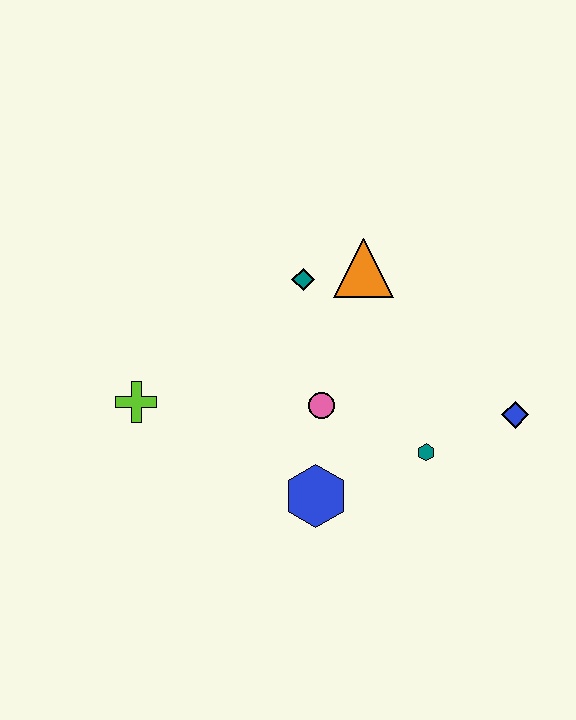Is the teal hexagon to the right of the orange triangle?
Yes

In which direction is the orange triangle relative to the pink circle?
The orange triangle is above the pink circle.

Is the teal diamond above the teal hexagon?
Yes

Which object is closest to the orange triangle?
The teal diamond is closest to the orange triangle.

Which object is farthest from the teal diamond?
The blue diamond is farthest from the teal diamond.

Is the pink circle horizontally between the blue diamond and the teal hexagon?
No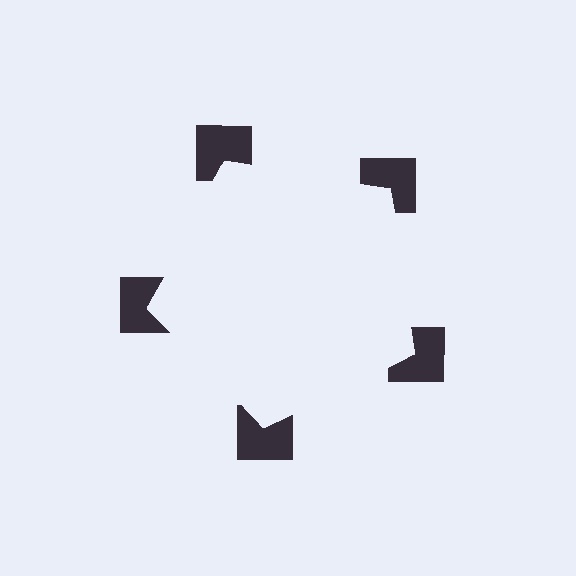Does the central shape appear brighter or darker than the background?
It typically appears slightly brighter than the background, even though no actual brightness change is drawn.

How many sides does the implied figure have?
5 sides.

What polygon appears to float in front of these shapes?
An illusory pentagon — its edges are inferred from the aligned wedge cuts in the notched squares, not physically drawn.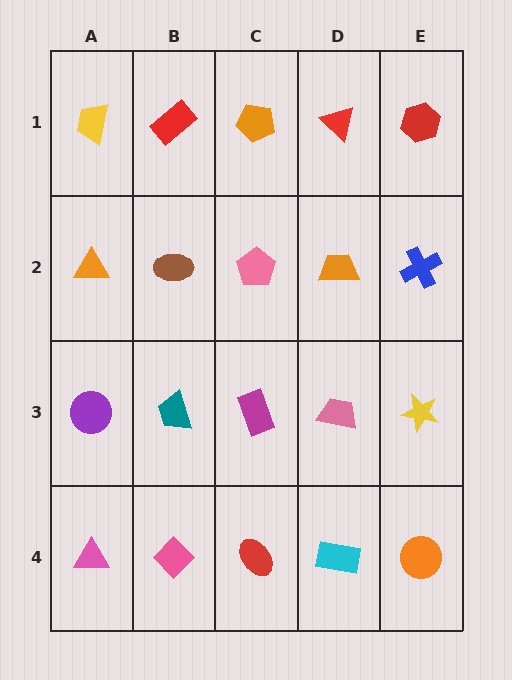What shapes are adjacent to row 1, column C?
A pink pentagon (row 2, column C), a red rectangle (row 1, column B), a red triangle (row 1, column D).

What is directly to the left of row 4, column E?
A cyan rectangle.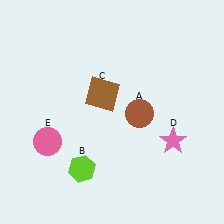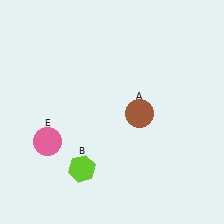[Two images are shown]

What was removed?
The brown square (C), the pink star (D) were removed in Image 2.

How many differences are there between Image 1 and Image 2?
There are 2 differences between the two images.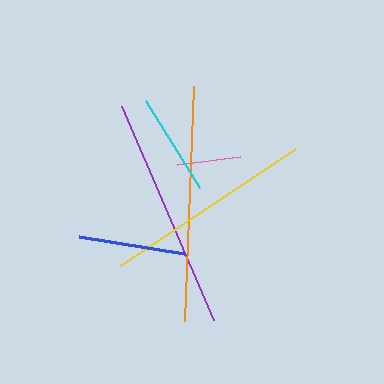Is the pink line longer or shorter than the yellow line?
The yellow line is longer than the pink line.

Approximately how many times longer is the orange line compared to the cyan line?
The orange line is approximately 2.3 times the length of the cyan line.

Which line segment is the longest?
The orange line is the longest at approximately 235 pixels.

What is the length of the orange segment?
The orange segment is approximately 235 pixels long.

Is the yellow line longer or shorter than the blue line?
The yellow line is longer than the blue line.